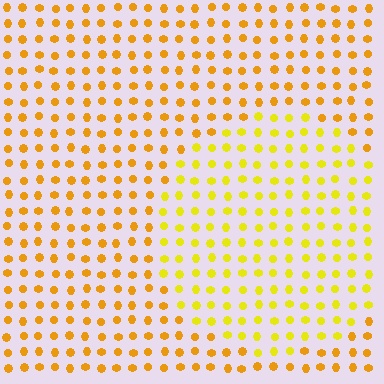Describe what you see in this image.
The image is filled with small orange elements in a uniform arrangement. A circle-shaped region is visible where the elements are tinted to a slightly different hue, forming a subtle color boundary.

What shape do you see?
I see a circle.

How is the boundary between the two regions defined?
The boundary is defined purely by a slight shift in hue (about 23 degrees). Spacing, size, and orientation are identical on both sides.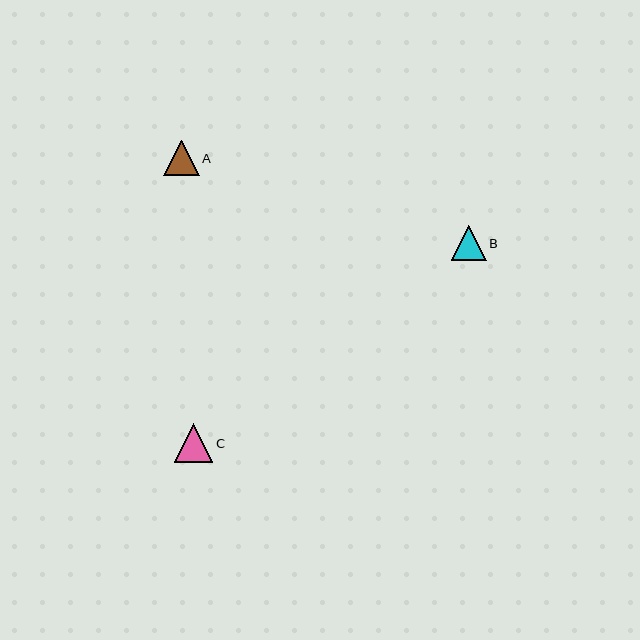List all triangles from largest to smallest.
From largest to smallest: C, A, B.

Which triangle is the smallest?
Triangle B is the smallest with a size of approximately 35 pixels.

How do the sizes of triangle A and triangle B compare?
Triangle A and triangle B are approximately the same size.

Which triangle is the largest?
Triangle C is the largest with a size of approximately 38 pixels.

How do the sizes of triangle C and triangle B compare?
Triangle C and triangle B are approximately the same size.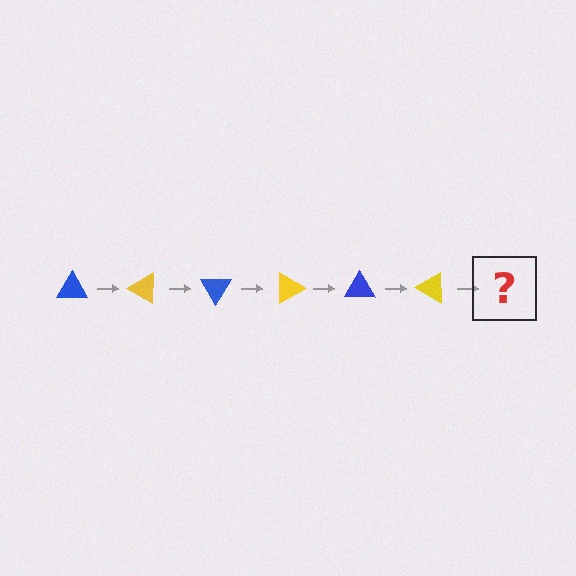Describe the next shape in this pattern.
It should be a blue triangle, rotated 180 degrees from the start.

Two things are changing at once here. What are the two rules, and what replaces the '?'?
The two rules are that it rotates 30 degrees each step and the color cycles through blue and yellow. The '?' should be a blue triangle, rotated 180 degrees from the start.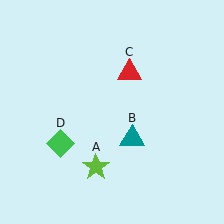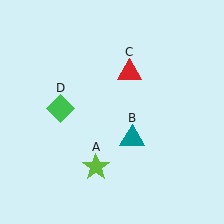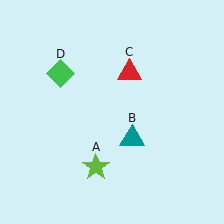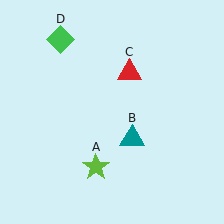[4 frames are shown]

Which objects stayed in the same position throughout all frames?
Lime star (object A) and teal triangle (object B) and red triangle (object C) remained stationary.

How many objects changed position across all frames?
1 object changed position: green diamond (object D).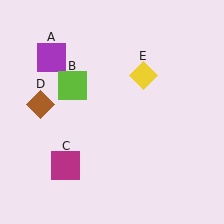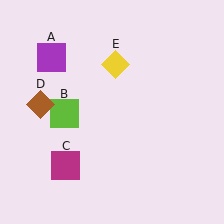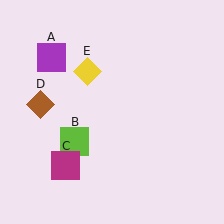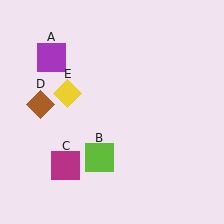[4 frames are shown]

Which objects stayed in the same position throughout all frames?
Purple square (object A) and magenta square (object C) and brown diamond (object D) remained stationary.